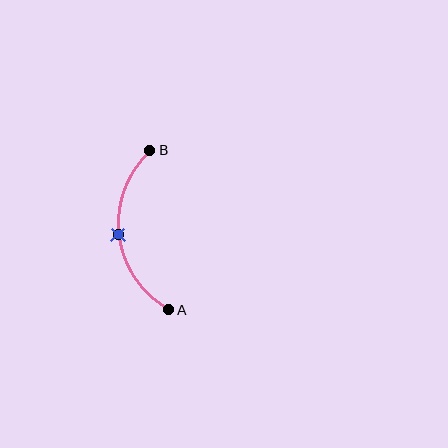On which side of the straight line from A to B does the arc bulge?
The arc bulges to the left of the straight line connecting A and B.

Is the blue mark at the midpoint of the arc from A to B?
Yes. The blue mark lies on the arc at equal arc-length from both A and B — it is the arc midpoint.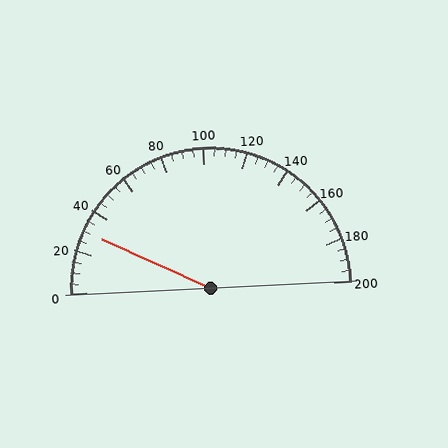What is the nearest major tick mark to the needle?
The nearest major tick mark is 40.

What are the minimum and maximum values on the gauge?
The gauge ranges from 0 to 200.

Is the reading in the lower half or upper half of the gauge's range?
The reading is in the lower half of the range (0 to 200).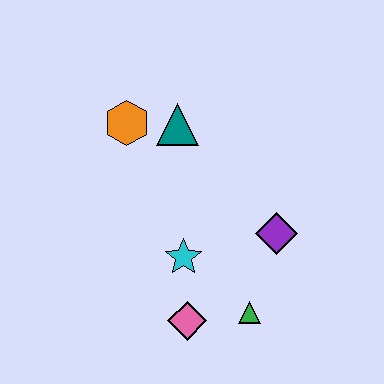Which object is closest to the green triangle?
The pink diamond is closest to the green triangle.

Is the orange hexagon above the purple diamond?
Yes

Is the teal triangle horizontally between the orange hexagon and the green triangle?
Yes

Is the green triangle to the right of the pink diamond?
Yes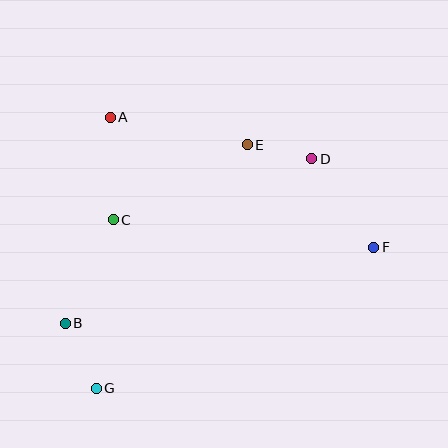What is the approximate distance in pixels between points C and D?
The distance between C and D is approximately 207 pixels.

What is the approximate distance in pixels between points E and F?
The distance between E and F is approximately 163 pixels.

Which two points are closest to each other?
Points D and E are closest to each other.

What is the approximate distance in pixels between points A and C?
The distance between A and C is approximately 103 pixels.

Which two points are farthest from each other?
Points B and F are farthest from each other.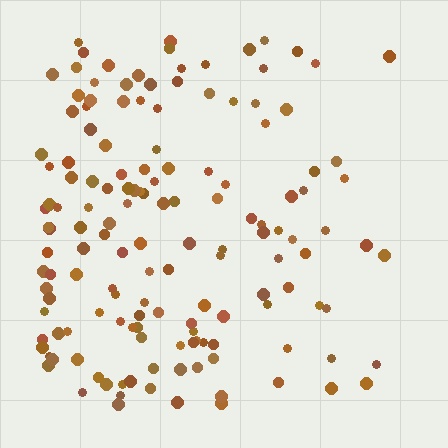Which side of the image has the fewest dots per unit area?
The right.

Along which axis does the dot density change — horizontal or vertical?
Horizontal.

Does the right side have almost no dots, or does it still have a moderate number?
Still a moderate number, just noticeably fewer than the left.